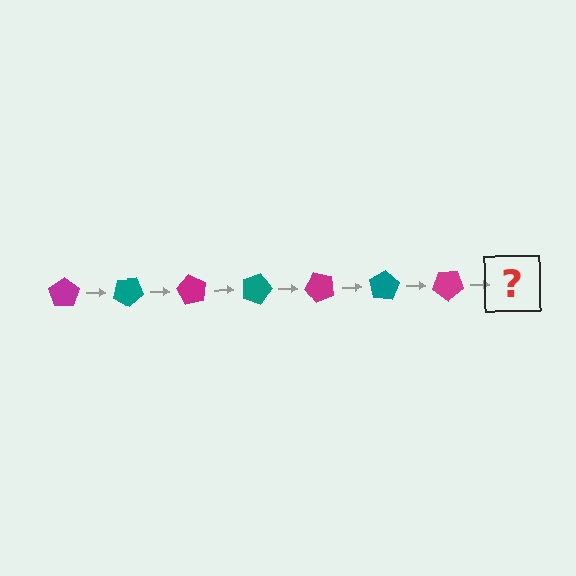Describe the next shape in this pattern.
It should be a teal pentagon, rotated 210 degrees from the start.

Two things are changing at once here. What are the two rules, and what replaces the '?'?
The two rules are that it rotates 30 degrees each step and the color cycles through magenta and teal. The '?' should be a teal pentagon, rotated 210 degrees from the start.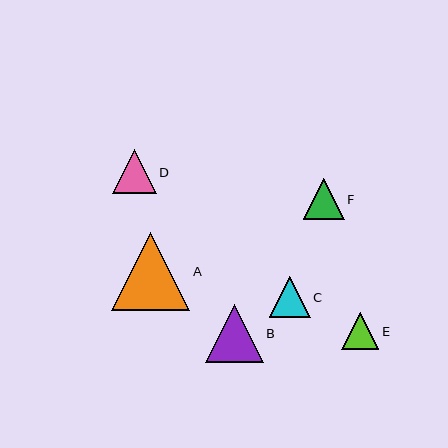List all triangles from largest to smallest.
From largest to smallest: A, B, D, C, F, E.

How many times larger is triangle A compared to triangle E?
Triangle A is approximately 2.1 times the size of triangle E.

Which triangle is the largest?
Triangle A is the largest with a size of approximately 78 pixels.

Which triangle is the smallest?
Triangle E is the smallest with a size of approximately 37 pixels.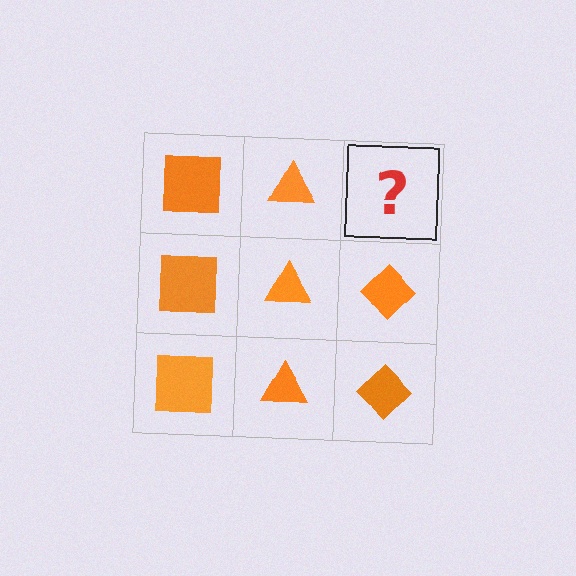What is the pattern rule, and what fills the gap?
The rule is that each column has a consistent shape. The gap should be filled with an orange diamond.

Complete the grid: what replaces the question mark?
The question mark should be replaced with an orange diamond.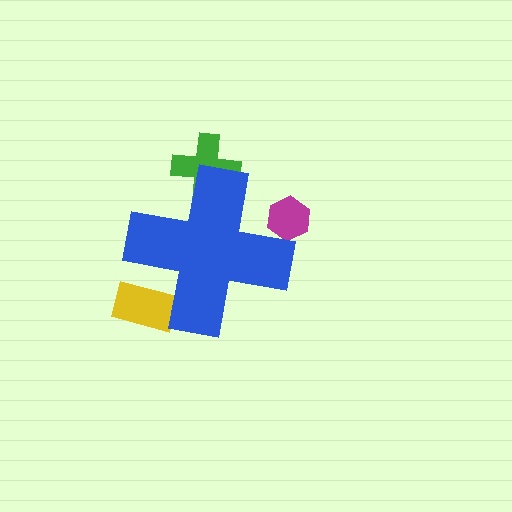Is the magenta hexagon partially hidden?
Yes, the magenta hexagon is partially hidden behind the blue cross.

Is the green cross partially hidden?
Yes, the green cross is partially hidden behind the blue cross.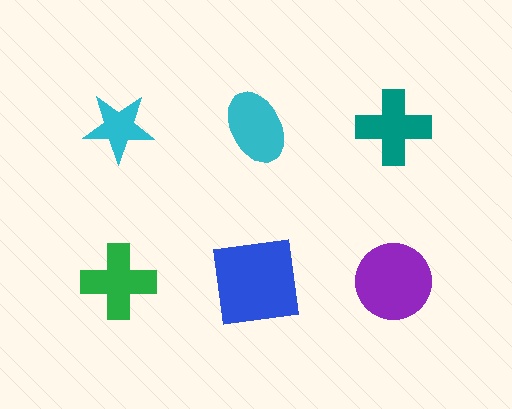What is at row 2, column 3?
A purple circle.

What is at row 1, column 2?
A cyan ellipse.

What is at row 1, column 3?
A teal cross.